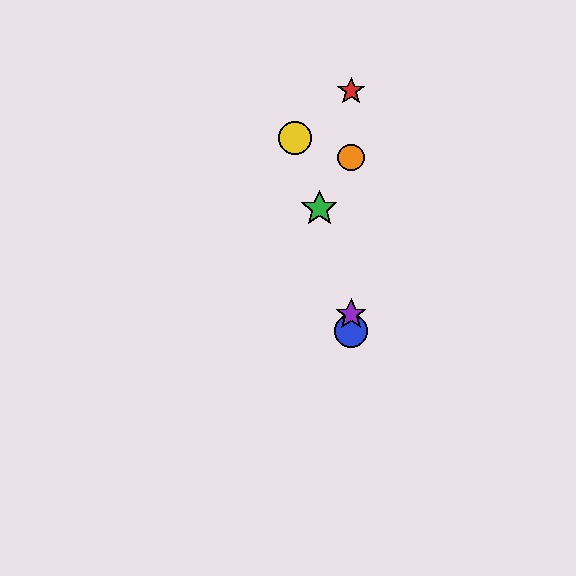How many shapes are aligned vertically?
4 shapes (the red star, the blue circle, the purple star, the orange circle) are aligned vertically.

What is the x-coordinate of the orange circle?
The orange circle is at x≈351.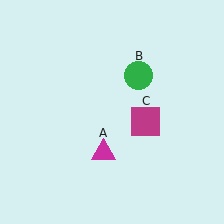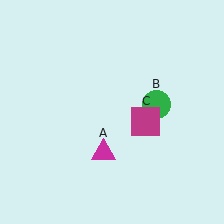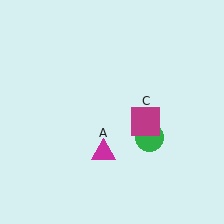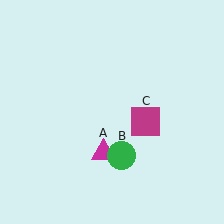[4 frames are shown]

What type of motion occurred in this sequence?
The green circle (object B) rotated clockwise around the center of the scene.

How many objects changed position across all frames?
1 object changed position: green circle (object B).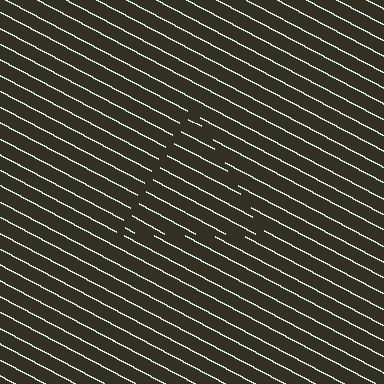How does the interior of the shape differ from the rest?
The interior of the shape contains the same grating, shifted by half a period — the contour is defined by the phase discontinuity where line-ends from the inner and outer gratings abut.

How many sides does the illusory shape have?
3 sides — the line-ends trace a triangle.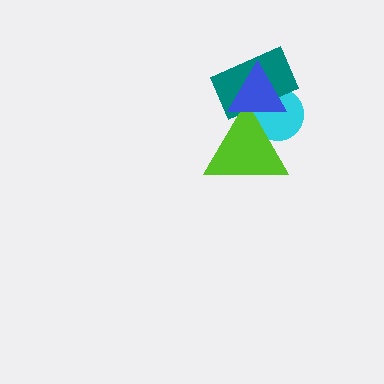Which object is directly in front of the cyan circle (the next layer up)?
The teal rectangle is directly in front of the cyan circle.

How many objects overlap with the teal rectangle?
3 objects overlap with the teal rectangle.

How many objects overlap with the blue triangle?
3 objects overlap with the blue triangle.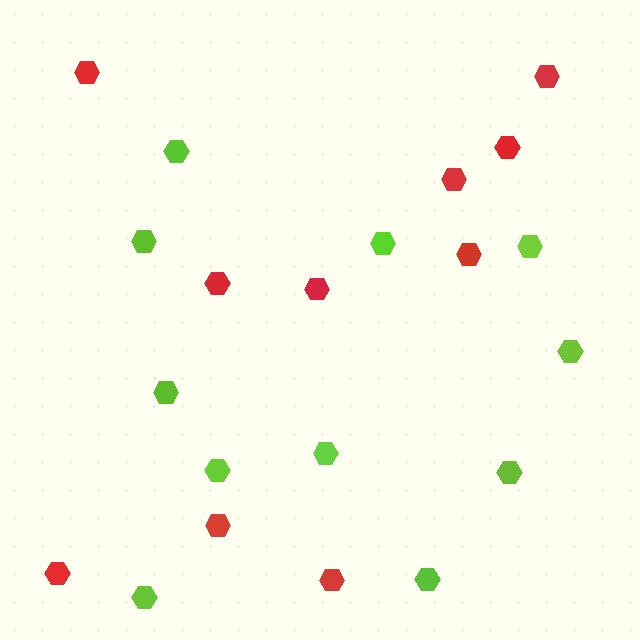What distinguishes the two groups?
There are 2 groups: one group of lime hexagons (11) and one group of red hexagons (10).